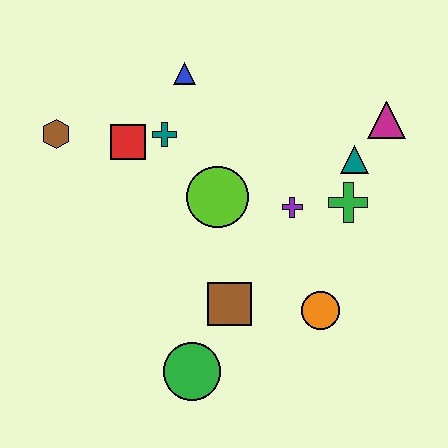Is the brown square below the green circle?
No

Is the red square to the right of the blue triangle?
No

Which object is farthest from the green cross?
The brown hexagon is farthest from the green cross.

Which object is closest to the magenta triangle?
The teal triangle is closest to the magenta triangle.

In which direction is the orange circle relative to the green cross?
The orange circle is below the green cross.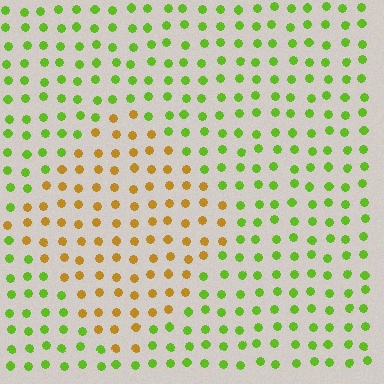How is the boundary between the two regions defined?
The boundary is defined purely by a slight shift in hue (about 57 degrees). Spacing, size, and orientation are identical on both sides.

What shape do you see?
I see a diamond.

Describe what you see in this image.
The image is filled with small lime elements in a uniform arrangement. A diamond-shaped region is visible where the elements are tinted to a slightly different hue, forming a subtle color boundary.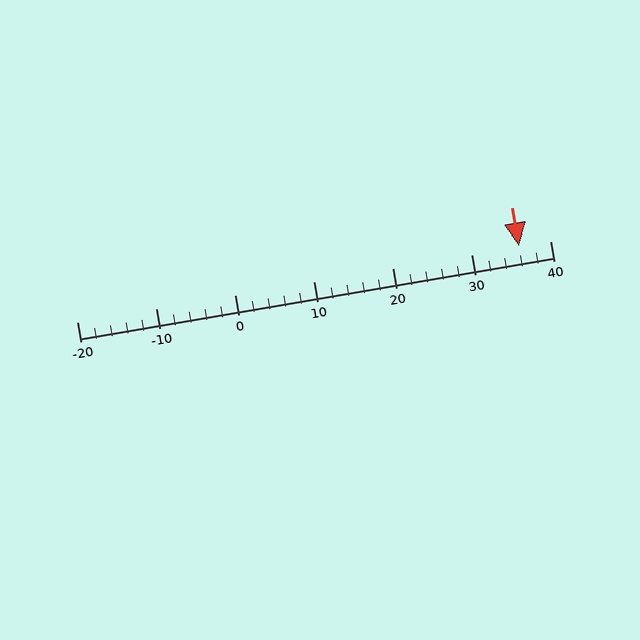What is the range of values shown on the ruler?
The ruler shows values from -20 to 40.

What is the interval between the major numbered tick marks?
The major tick marks are spaced 10 units apart.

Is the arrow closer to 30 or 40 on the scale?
The arrow is closer to 40.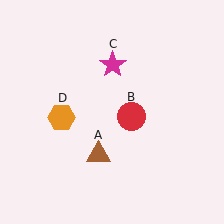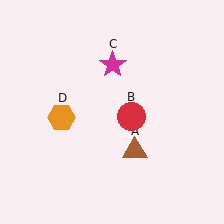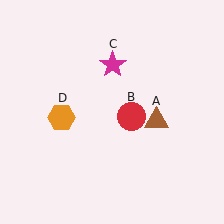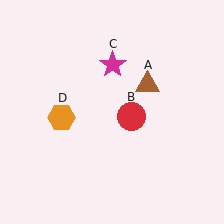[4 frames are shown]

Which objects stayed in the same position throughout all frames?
Red circle (object B) and magenta star (object C) and orange hexagon (object D) remained stationary.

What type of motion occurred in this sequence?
The brown triangle (object A) rotated counterclockwise around the center of the scene.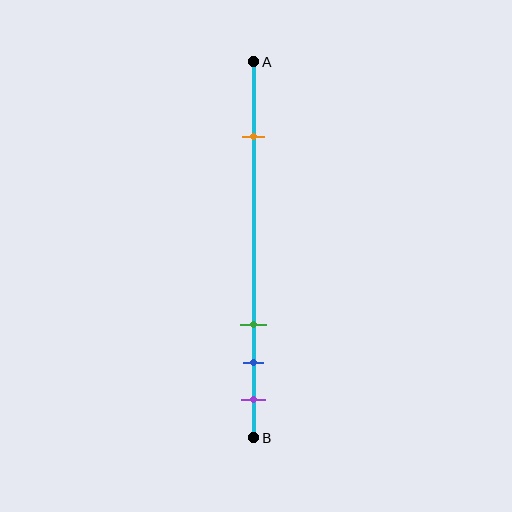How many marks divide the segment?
There are 4 marks dividing the segment.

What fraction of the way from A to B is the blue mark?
The blue mark is approximately 80% (0.8) of the way from A to B.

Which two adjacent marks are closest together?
The blue and purple marks are the closest adjacent pair.